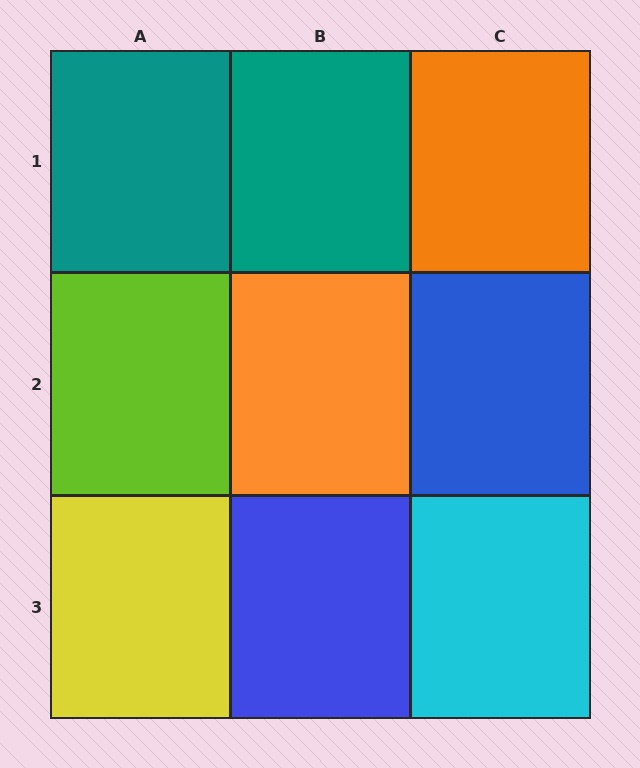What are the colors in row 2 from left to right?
Lime, orange, blue.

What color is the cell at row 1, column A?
Teal.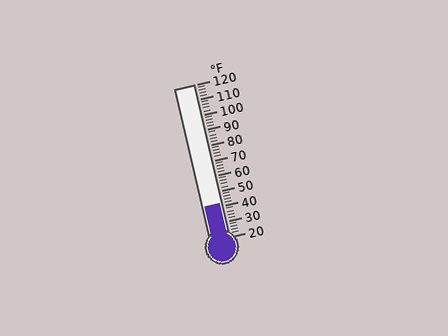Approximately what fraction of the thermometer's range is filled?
The thermometer is filled to approximately 20% of its range.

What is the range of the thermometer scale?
The thermometer scale ranges from 20°F to 120°F.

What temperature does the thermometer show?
The thermometer shows approximately 42°F.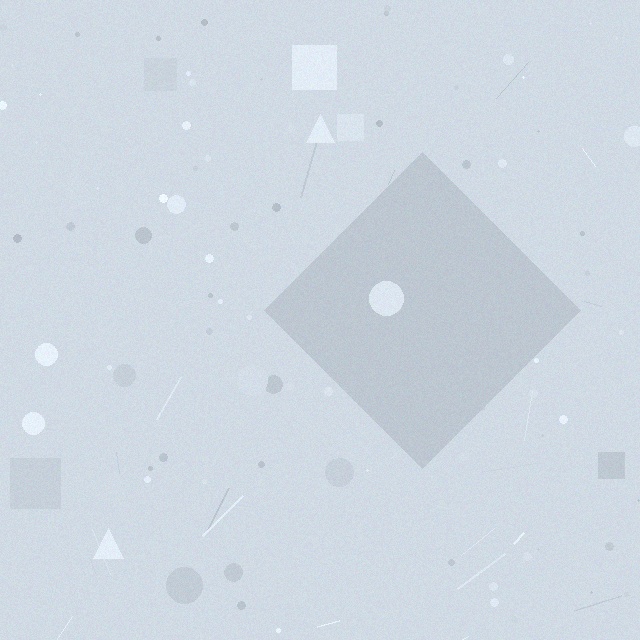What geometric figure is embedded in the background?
A diamond is embedded in the background.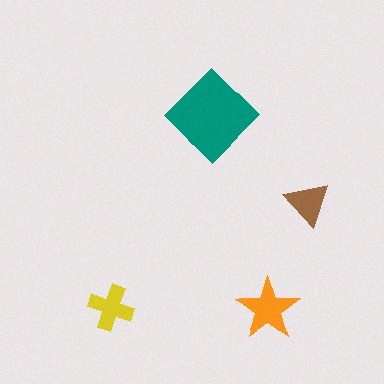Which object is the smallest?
The brown triangle.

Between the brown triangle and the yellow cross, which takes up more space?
The yellow cross.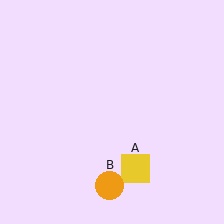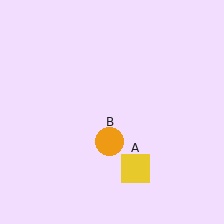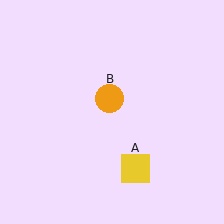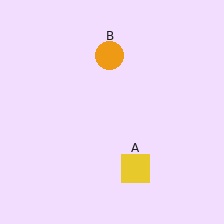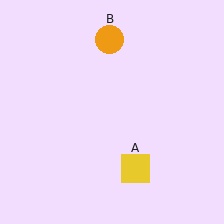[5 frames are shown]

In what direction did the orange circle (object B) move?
The orange circle (object B) moved up.